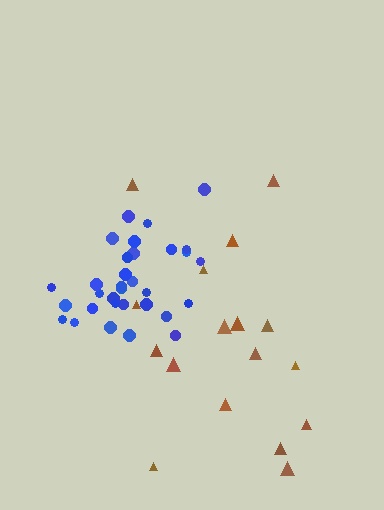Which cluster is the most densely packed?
Blue.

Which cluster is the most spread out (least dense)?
Brown.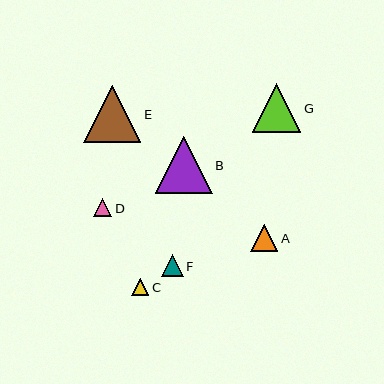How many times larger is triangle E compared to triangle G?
Triangle E is approximately 1.2 times the size of triangle G.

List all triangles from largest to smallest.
From largest to smallest: E, B, G, A, F, D, C.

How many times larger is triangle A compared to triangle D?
Triangle A is approximately 1.5 times the size of triangle D.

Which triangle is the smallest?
Triangle C is the smallest with a size of approximately 17 pixels.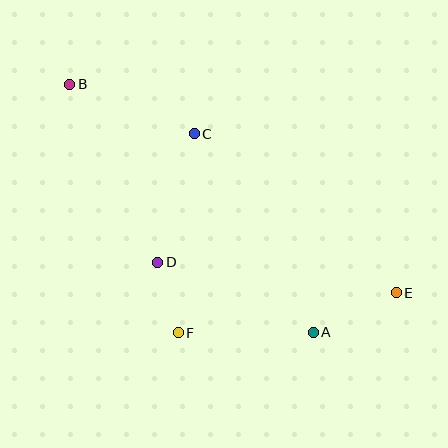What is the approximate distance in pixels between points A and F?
The distance between A and F is approximately 135 pixels.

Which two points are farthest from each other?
Points B and E are farthest from each other.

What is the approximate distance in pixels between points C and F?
The distance between C and F is approximately 200 pixels.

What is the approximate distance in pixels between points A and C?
The distance between A and C is approximately 231 pixels.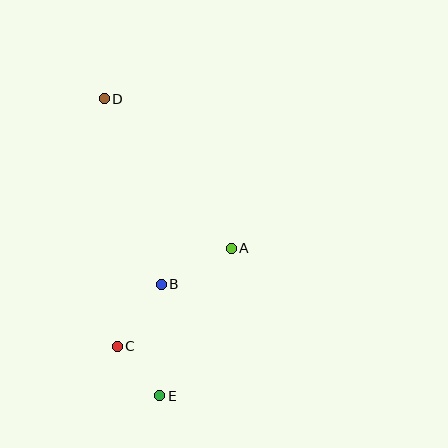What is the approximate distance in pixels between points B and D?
The distance between B and D is approximately 194 pixels.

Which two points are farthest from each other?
Points D and E are farthest from each other.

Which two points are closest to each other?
Points C and E are closest to each other.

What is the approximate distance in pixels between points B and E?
The distance between B and E is approximately 112 pixels.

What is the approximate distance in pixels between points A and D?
The distance between A and D is approximately 196 pixels.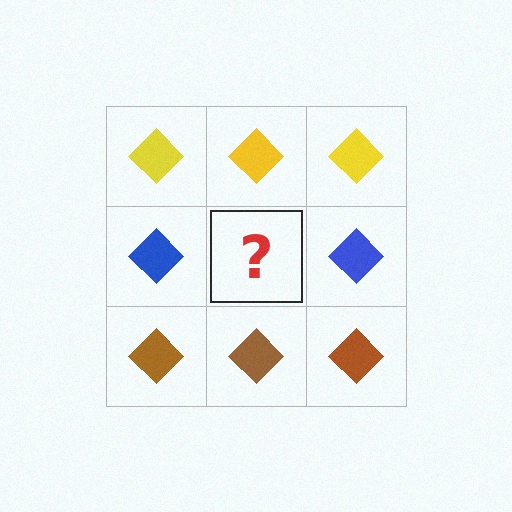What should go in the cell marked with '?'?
The missing cell should contain a blue diamond.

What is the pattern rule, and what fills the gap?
The rule is that each row has a consistent color. The gap should be filled with a blue diamond.